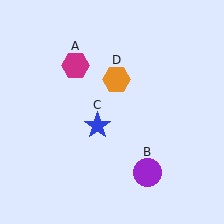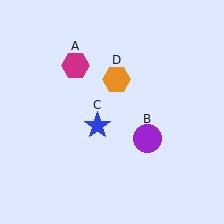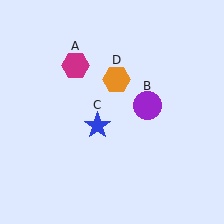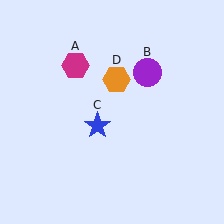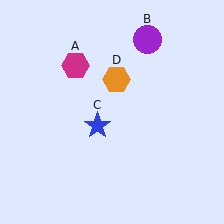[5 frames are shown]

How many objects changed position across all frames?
1 object changed position: purple circle (object B).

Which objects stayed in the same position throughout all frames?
Magenta hexagon (object A) and blue star (object C) and orange hexagon (object D) remained stationary.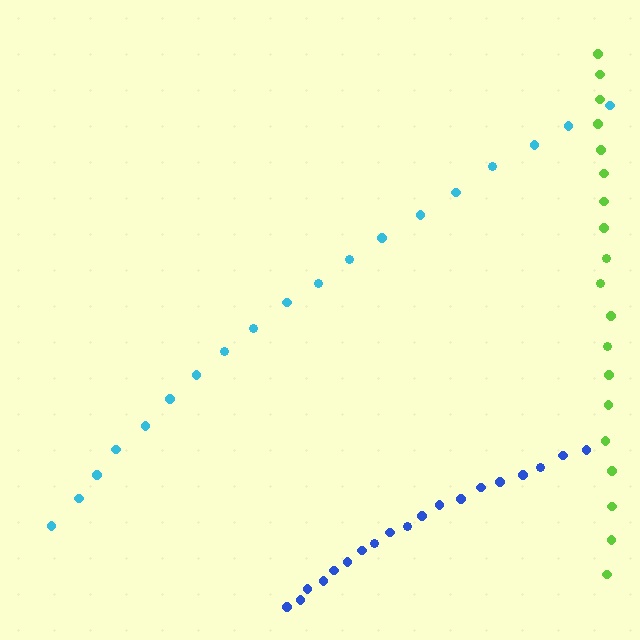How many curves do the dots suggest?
There are 3 distinct paths.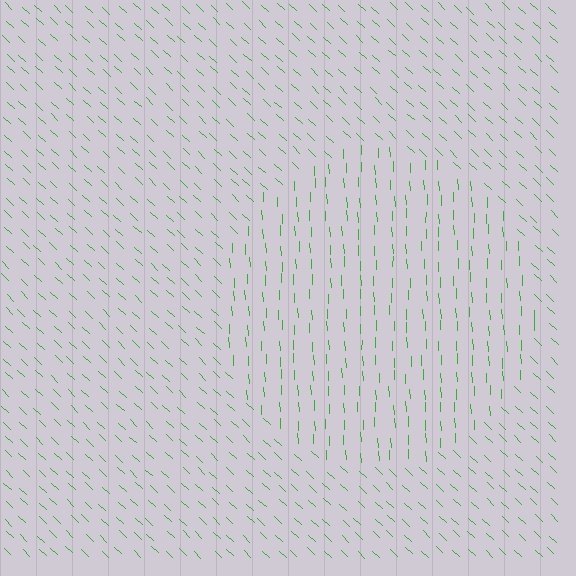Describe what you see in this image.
The image is filled with small green line segments. A circle region in the image has lines oriented differently from the surrounding lines, creating a visible texture boundary.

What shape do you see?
I see a circle.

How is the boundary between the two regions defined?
The boundary is defined purely by a change in line orientation (approximately 45 degrees difference). All lines are the same color and thickness.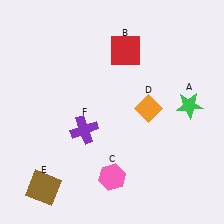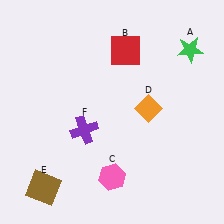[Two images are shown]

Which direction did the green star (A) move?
The green star (A) moved up.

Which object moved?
The green star (A) moved up.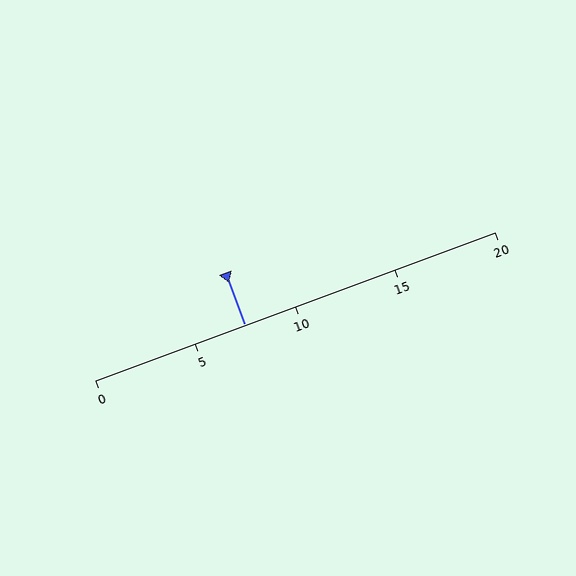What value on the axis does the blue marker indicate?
The marker indicates approximately 7.5.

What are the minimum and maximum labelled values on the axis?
The axis runs from 0 to 20.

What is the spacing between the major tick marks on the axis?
The major ticks are spaced 5 apart.